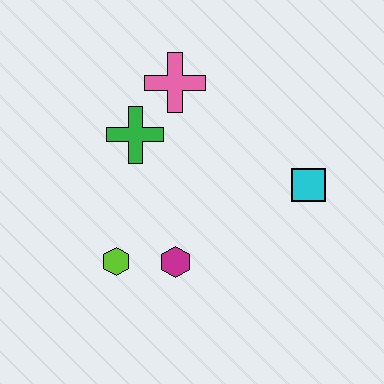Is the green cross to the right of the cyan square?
No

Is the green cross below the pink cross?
Yes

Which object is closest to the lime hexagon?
The magenta hexagon is closest to the lime hexagon.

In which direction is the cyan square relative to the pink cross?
The cyan square is to the right of the pink cross.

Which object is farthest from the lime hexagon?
The cyan square is farthest from the lime hexagon.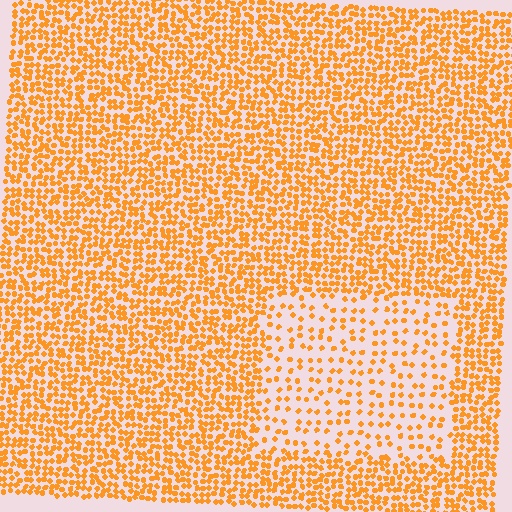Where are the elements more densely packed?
The elements are more densely packed outside the rectangle boundary.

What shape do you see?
I see a rectangle.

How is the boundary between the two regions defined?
The boundary is defined by a change in element density (approximately 2.5x ratio). All elements are the same color, size, and shape.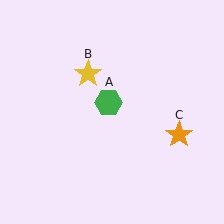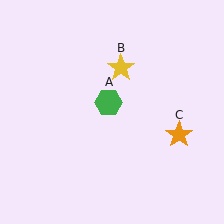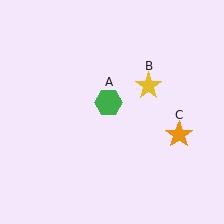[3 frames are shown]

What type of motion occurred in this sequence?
The yellow star (object B) rotated clockwise around the center of the scene.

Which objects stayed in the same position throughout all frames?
Green hexagon (object A) and orange star (object C) remained stationary.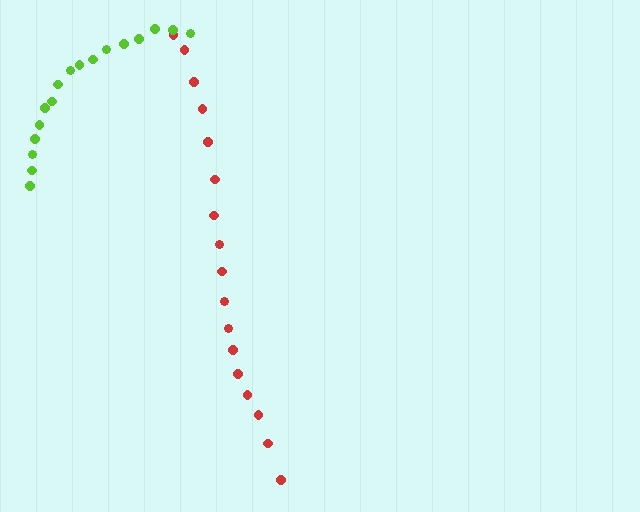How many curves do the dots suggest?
There are 2 distinct paths.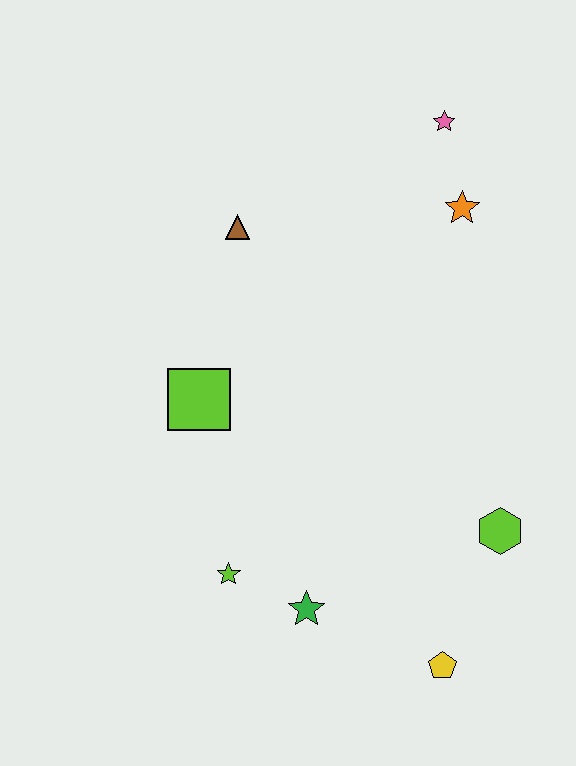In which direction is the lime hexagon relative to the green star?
The lime hexagon is to the right of the green star.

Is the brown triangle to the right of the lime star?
Yes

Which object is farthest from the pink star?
The yellow pentagon is farthest from the pink star.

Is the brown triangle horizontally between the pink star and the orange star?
No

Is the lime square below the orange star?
Yes